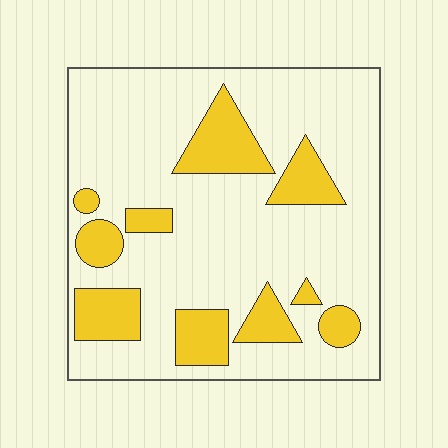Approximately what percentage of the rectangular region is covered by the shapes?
Approximately 20%.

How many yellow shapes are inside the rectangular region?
10.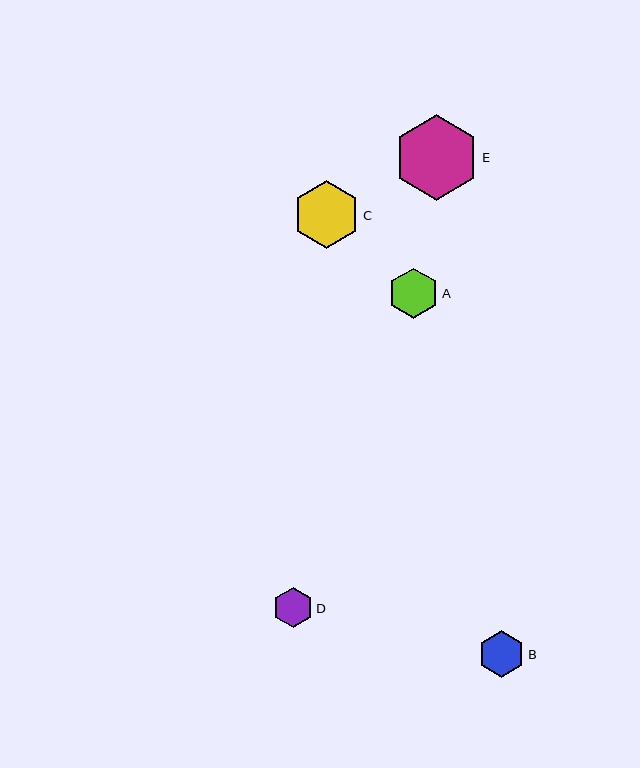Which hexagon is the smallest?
Hexagon D is the smallest with a size of approximately 39 pixels.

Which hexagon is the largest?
Hexagon E is the largest with a size of approximately 85 pixels.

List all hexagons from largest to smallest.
From largest to smallest: E, C, A, B, D.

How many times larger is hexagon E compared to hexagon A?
Hexagon E is approximately 1.7 times the size of hexagon A.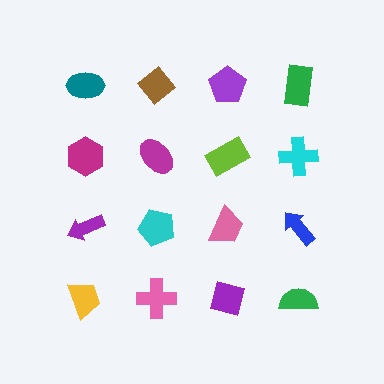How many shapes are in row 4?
4 shapes.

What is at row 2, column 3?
A lime rectangle.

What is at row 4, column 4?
A green semicircle.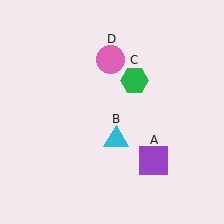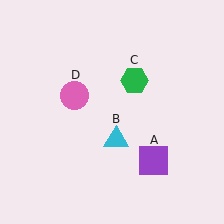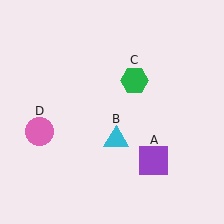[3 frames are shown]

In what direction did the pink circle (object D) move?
The pink circle (object D) moved down and to the left.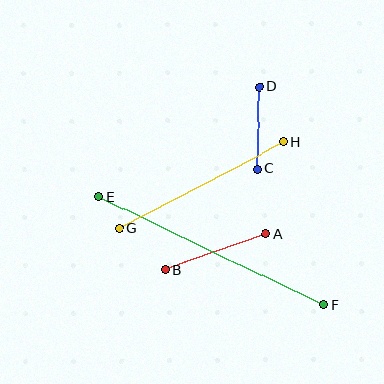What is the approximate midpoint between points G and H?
The midpoint is at approximately (201, 185) pixels.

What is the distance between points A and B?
The distance is approximately 107 pixels.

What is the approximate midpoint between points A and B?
The midpoint is at approximately (215, 252) pixels.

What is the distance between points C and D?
The distance is approximately 82 pixels.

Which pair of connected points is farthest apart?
Points E and F are farthest apart.